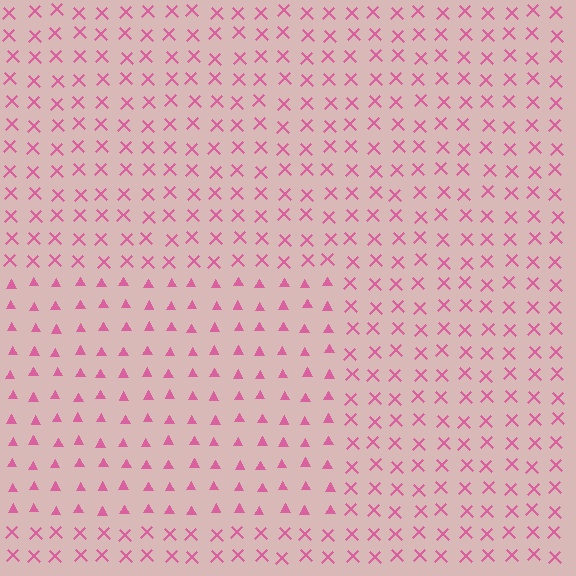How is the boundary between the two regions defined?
The boundary is defined by a change in element shape: triangles inside vs. X marks outside. All elements share the same color and spacing.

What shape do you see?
I see a rectangle.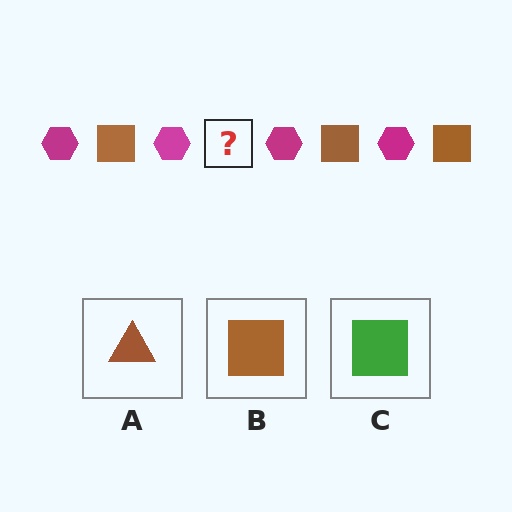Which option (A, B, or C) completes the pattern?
B.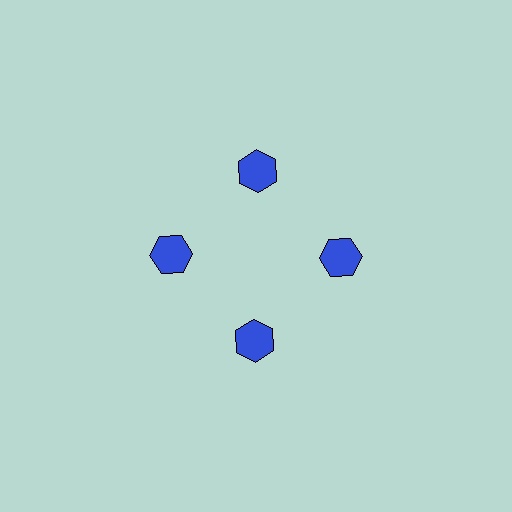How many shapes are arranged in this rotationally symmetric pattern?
There are 4 shapes, arranged in 4 groups of 1.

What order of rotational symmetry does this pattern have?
This pattern has 4-fold rotational symmetry.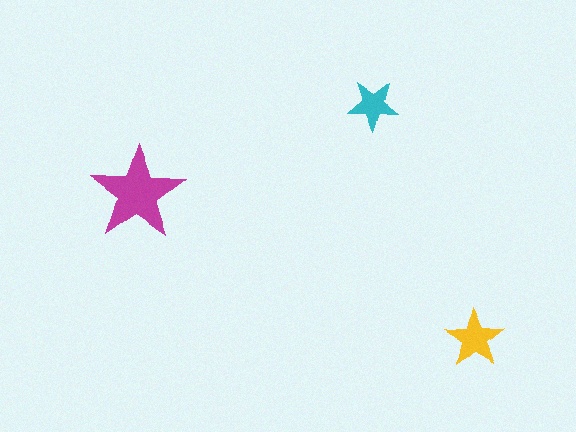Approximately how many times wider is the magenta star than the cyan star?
About 2 times wider.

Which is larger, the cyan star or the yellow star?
The yellow one.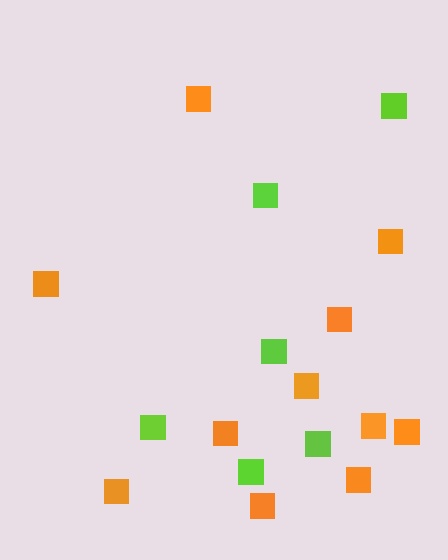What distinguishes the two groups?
There are 2 groups: one group of orange squares (11) and one group of lime squares (6).